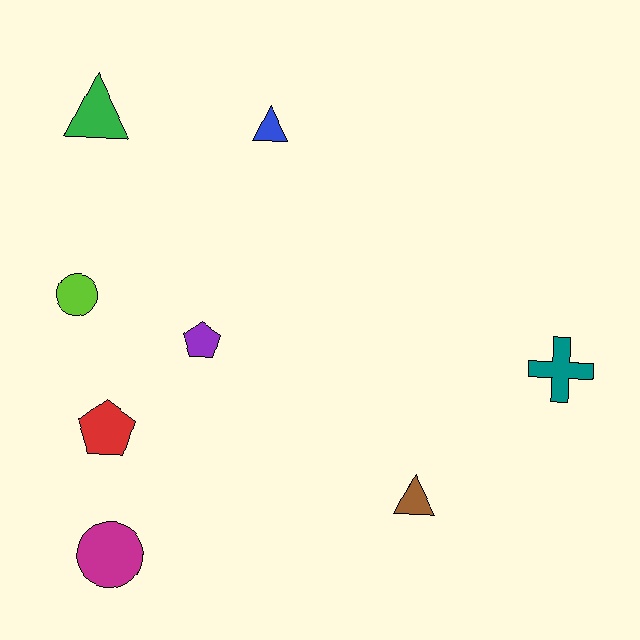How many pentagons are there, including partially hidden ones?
There are 2 pentagons.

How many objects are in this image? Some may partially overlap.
There are 8 objects.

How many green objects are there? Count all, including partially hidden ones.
There is 1 green object.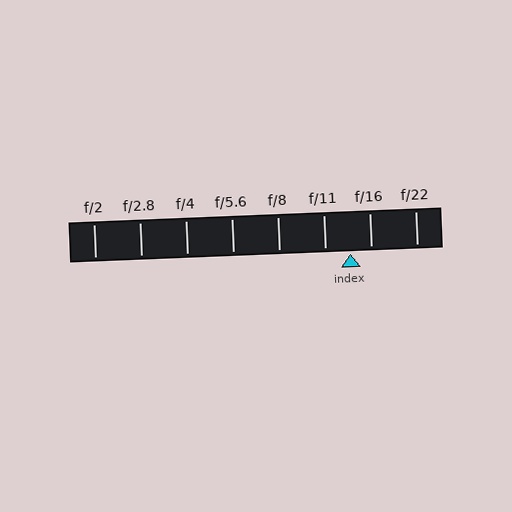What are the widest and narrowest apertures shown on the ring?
The widest aperture shown is f/2 and the narrowest is f/22.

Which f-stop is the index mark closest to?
The index mark is closest to f/16.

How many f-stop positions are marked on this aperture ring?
There are 8 f-stop positions marked.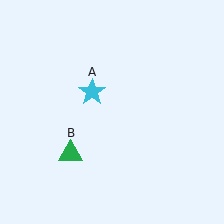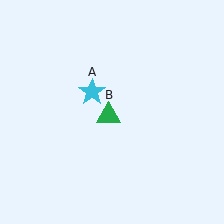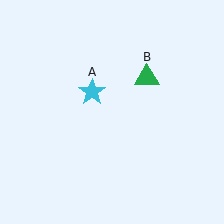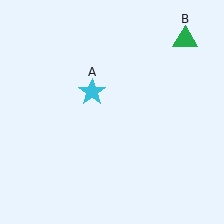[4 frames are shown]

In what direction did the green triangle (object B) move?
The green triangle (object B) moved up and to the right.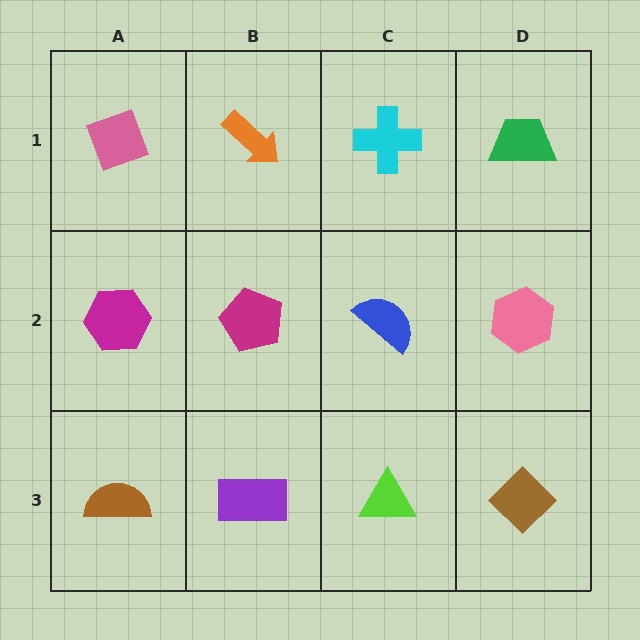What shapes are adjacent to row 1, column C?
A blue semicircle (row 2, column C), an orange arrow (row 1, column B), a green trapezoid (row 1, column D).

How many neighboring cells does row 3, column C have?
3.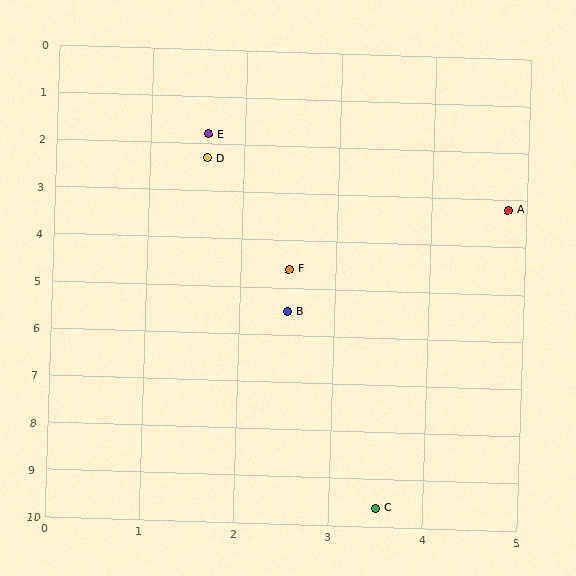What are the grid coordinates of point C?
Point C is at approximately (3.5, 9.6).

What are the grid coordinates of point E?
Point E is at approximately (1.6, 1.8).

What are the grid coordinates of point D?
Point D is at approximately (1.6, 2.3).